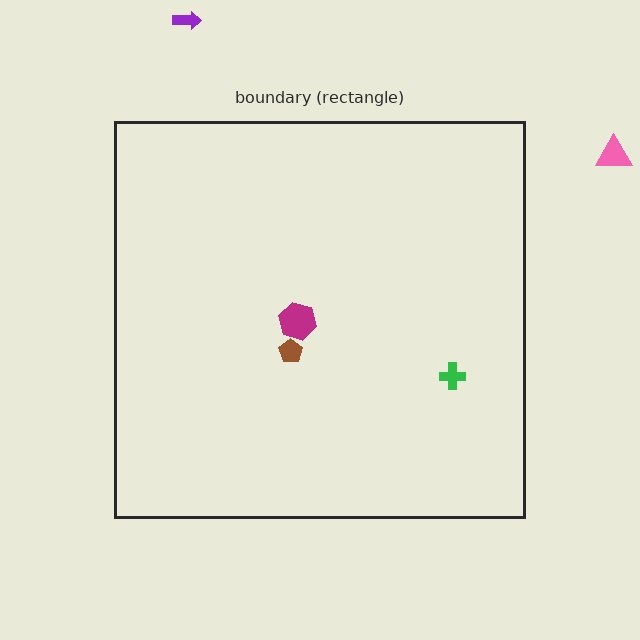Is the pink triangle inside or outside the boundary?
Outside.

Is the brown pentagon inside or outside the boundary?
Inside.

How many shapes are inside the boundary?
3 inside, 2 outside.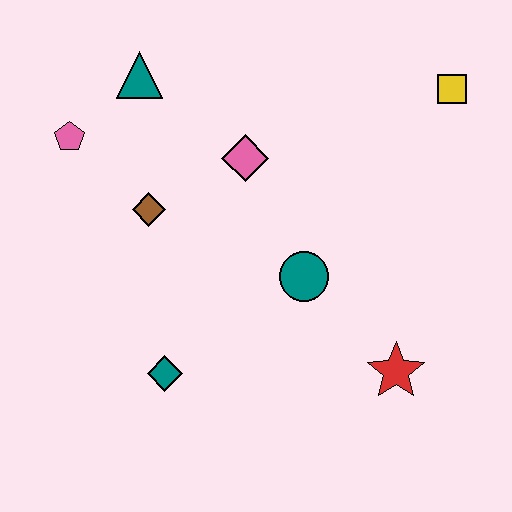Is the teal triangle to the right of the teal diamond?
No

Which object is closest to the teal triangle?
The pink pentagon is closest to the teal triangle.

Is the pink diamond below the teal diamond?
No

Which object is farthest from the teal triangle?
The red star is farthest from the teal triangle.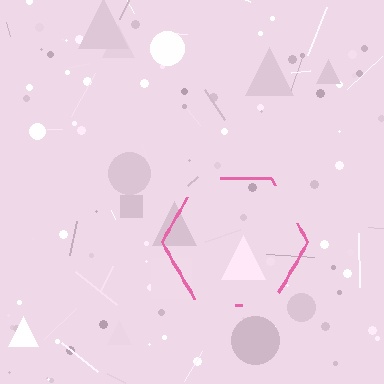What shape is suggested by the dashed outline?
The dashed outline suggests a hexagon.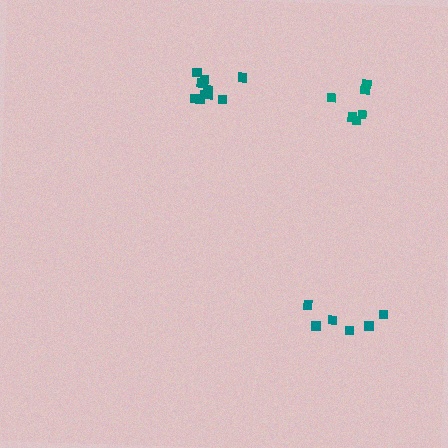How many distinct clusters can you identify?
There are 3 distinct clusters.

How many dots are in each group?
Group 1: 6 dots, Group 2: 11 dots, Group 3: 6 dots (23 total).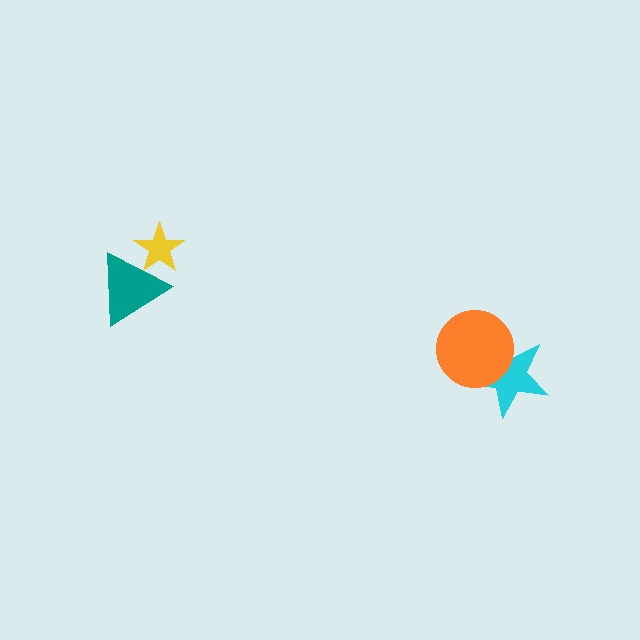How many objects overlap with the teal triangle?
1 object overlaps with the teal triangle.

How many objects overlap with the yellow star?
1 object overlaps with the yellow star.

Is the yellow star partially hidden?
Yes, it is partially covered by another shape.